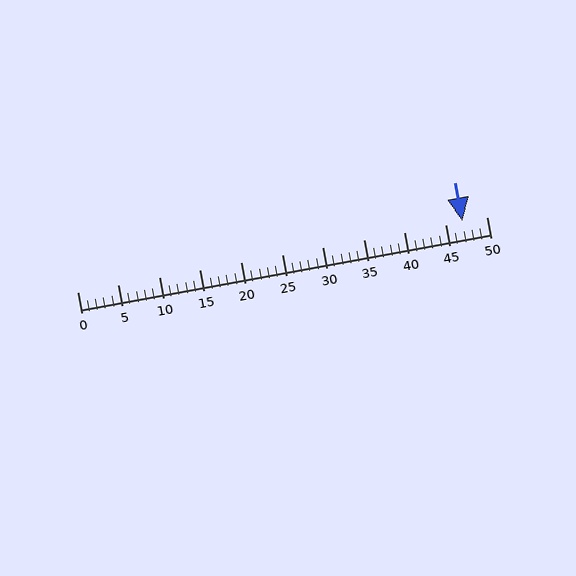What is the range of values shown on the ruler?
The ruler shows values from 0 to 50.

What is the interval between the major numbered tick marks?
The major tick marks are spaced 5 units apart.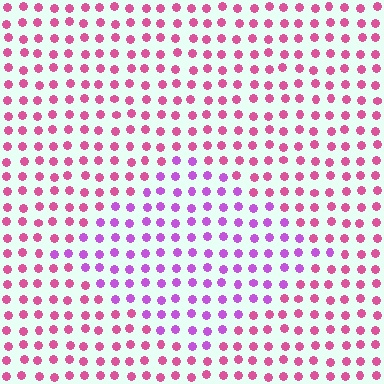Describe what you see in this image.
The image is filled with small pink elements in a uniform arrangement. A diamond-shaped region is visible where the elements are tinted to a slightly different hue, forming a subtle color boundary.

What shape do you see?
I see a diamond.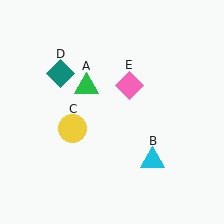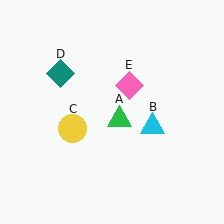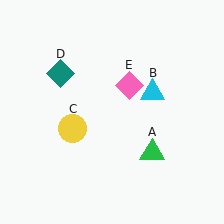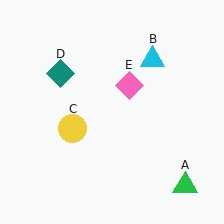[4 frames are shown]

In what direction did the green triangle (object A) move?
The green triangle (object A) moved down and to the right.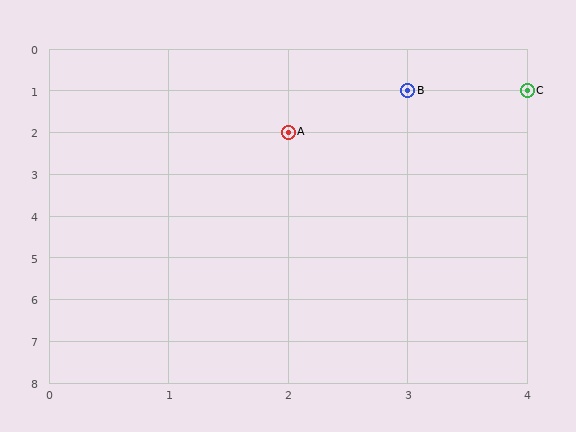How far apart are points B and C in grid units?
Points B and C are 1 column apart.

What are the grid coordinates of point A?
Point A is at grid coordinates (2, 2).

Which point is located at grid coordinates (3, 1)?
Point B is at (3, 1).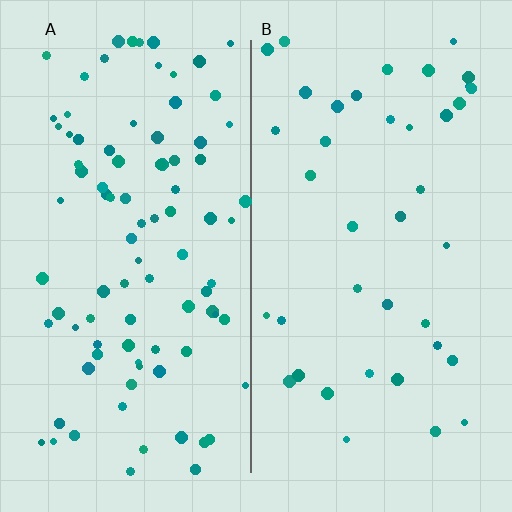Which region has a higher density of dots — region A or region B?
A (the left).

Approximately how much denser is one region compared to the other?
Approximately 2.4× — region A over region B.